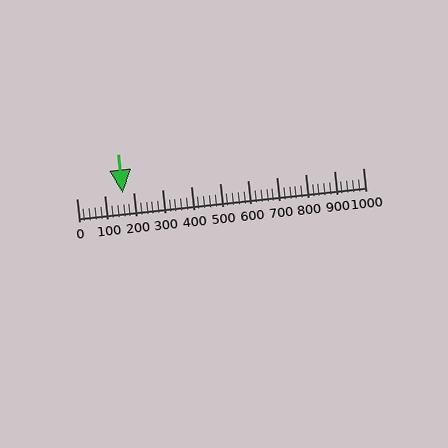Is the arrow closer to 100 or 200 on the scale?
The arrow is closer to 200.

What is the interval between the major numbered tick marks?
The major tick marks are spaced 100 units apart.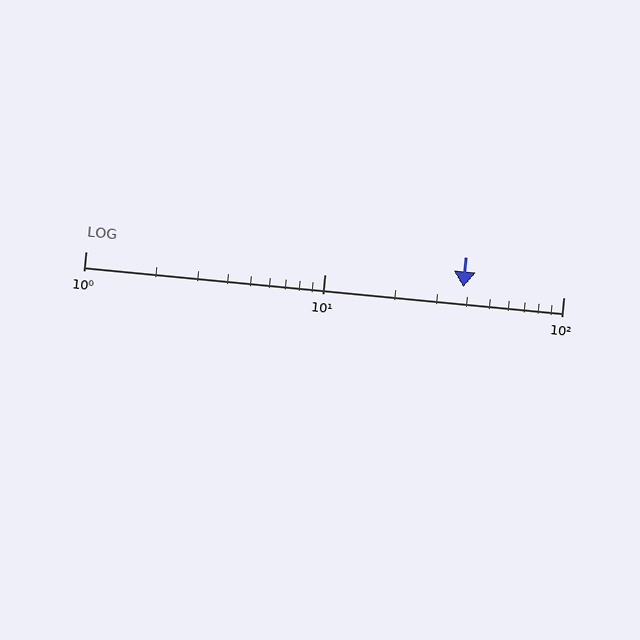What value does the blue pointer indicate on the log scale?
The pointer indicates approximately 38.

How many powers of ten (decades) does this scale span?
The scale spans 2 decades, from 1 to 100.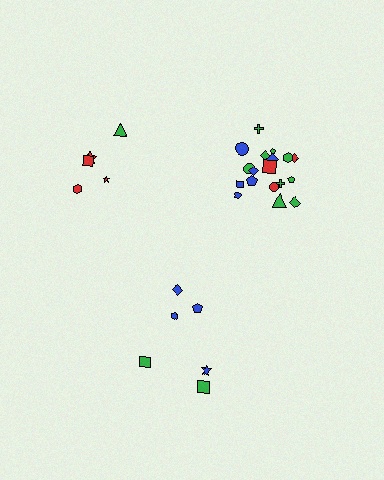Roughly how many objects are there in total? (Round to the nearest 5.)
Roughly 30 objects in total.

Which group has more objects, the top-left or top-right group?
The top-right group.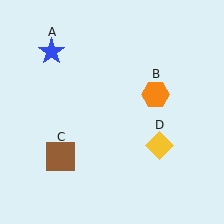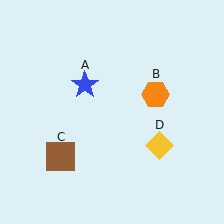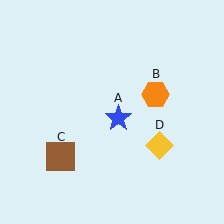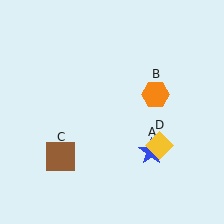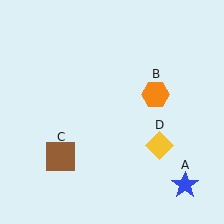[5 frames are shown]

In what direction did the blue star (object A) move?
The blue star (object A) moved down and to the right.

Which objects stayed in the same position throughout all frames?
Orange hexagon (object B) and brown square (object C) and yellow diamond (object D) remained stationary.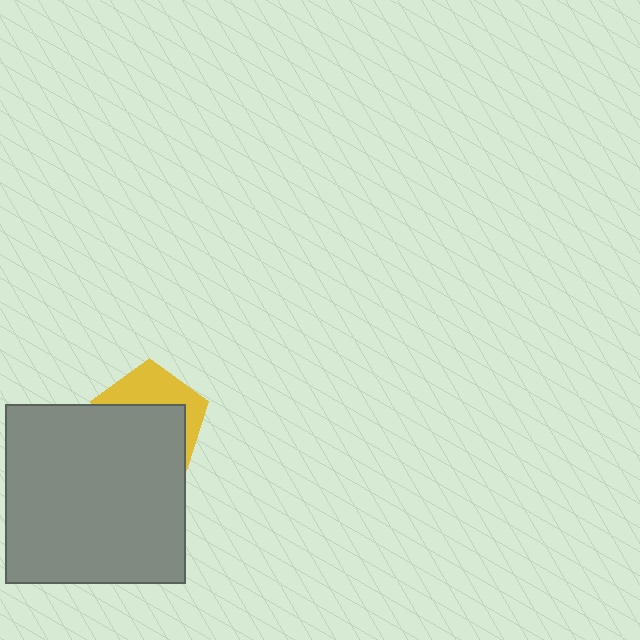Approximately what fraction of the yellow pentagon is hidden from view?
Roughly 61% of the yellow pentagon is hidden behind the gray square.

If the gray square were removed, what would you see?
You would see the complete yellow pentagon.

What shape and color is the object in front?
The object in front is a gray square.